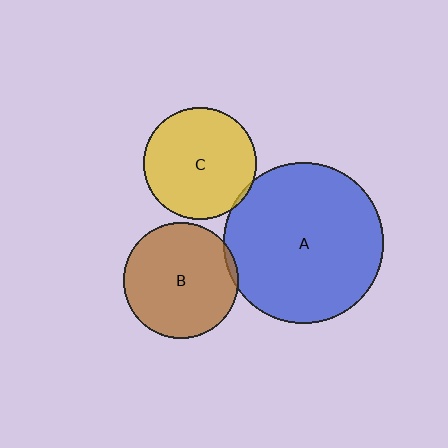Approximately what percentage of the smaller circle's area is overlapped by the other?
Approximately 5%.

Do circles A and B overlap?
Yes.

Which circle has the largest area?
Circle A (blue).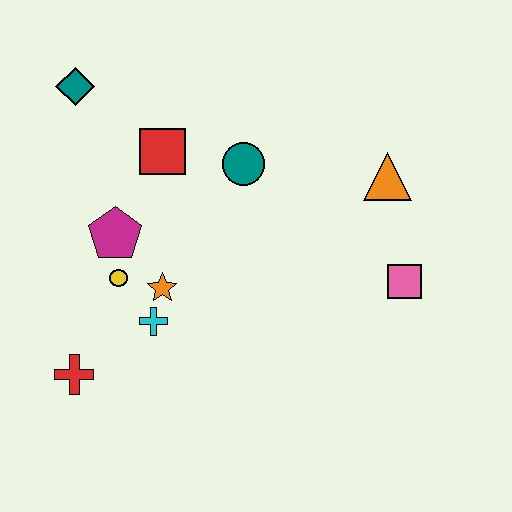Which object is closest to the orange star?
The cyan cross is closest to the orange star.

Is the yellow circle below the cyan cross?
No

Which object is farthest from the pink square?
The teal diamond is farthest from the pink square.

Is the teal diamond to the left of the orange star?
Yes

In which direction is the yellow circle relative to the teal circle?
The yellow circle is to the left of the teal circle.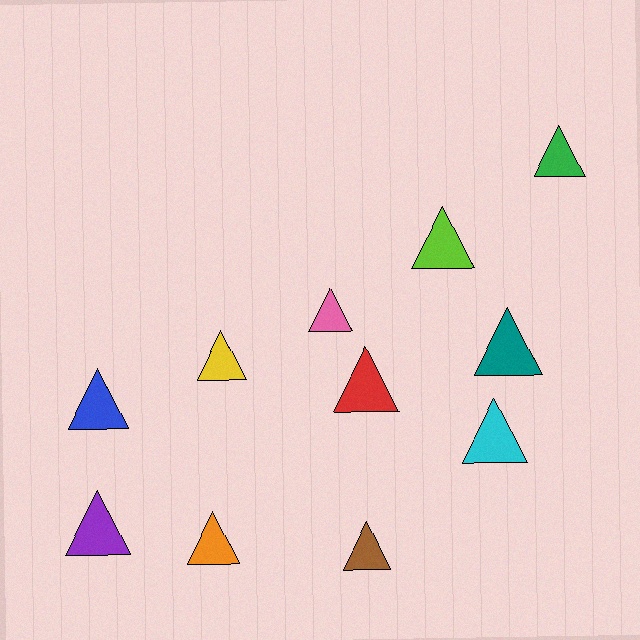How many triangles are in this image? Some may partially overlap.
There are 11 triangles.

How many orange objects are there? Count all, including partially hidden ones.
There is 1 orange object.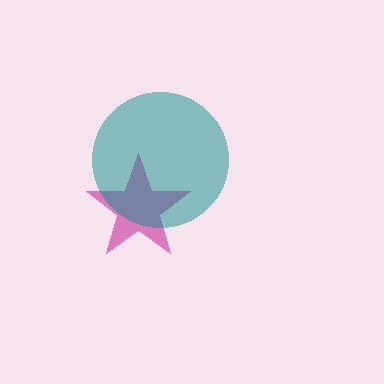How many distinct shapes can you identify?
There are 2 distinct shapes: a magenta star, a teal circle.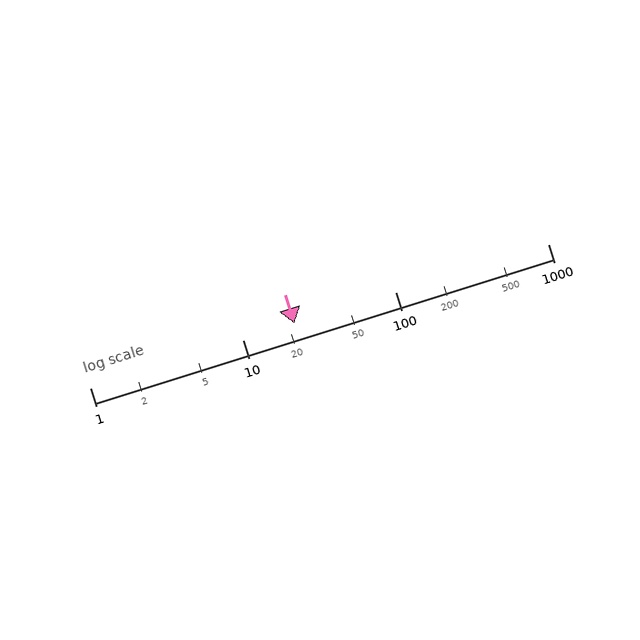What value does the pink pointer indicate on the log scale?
The pointer indicates approximately 22.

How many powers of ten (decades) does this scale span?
The scale spans 3 decades, from 1 to 1000.